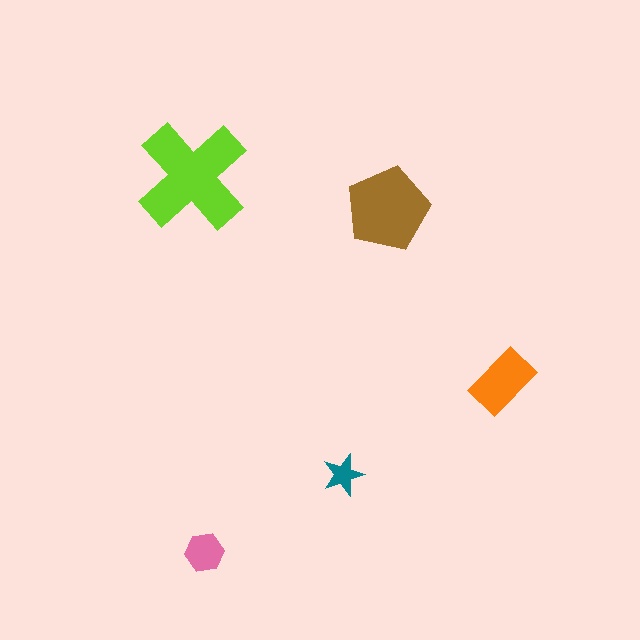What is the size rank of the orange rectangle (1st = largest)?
3rd.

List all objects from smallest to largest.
The teal star, the pink hexagon, the orange rectangle, the brown pentagon, the lime cross.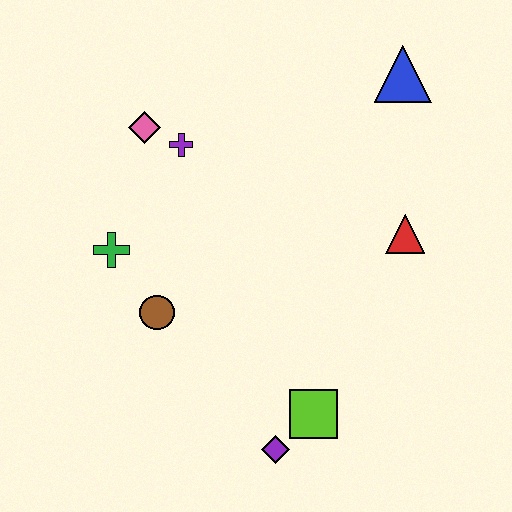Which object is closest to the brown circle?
The green cross is closest to the brown circle.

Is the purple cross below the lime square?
No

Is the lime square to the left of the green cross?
No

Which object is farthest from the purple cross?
The purple diamond is farthest from the purple cross.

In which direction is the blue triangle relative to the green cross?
The blue triangle is to the right of the green cross.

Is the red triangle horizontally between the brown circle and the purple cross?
No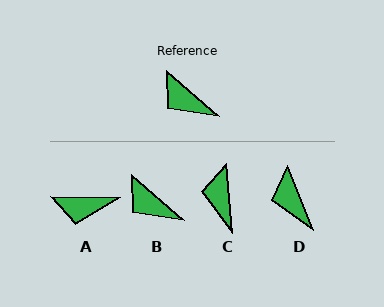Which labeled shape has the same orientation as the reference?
B.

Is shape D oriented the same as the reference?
No, it is off by about 27 degrees.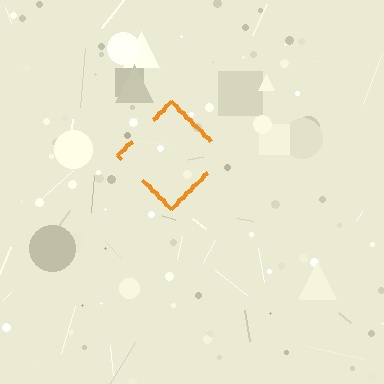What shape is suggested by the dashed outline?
The dashed outline suggests a diamond.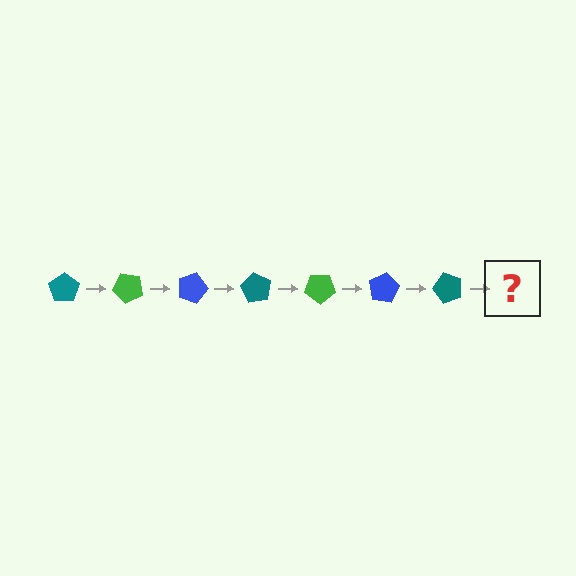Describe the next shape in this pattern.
It should be a green pentagon, rotated 315 degrees from the start.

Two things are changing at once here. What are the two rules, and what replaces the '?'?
The two rules are that it rotates 45 degrees each step and the color cycles through teal, green, and blue. The '?' should be a green pentagon, rotated 315 degrees from the start.